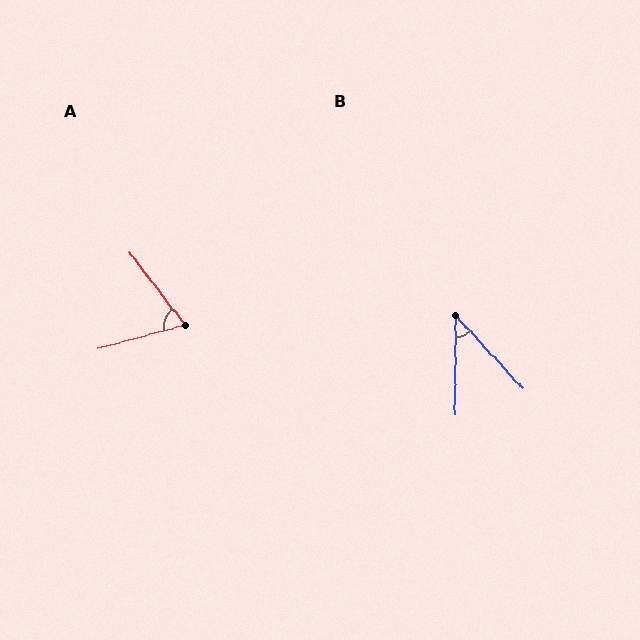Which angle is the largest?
A, at approximately 68 degrees.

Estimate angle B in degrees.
Approximately 43 degrees.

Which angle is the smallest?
B, at approximately 43 degrees.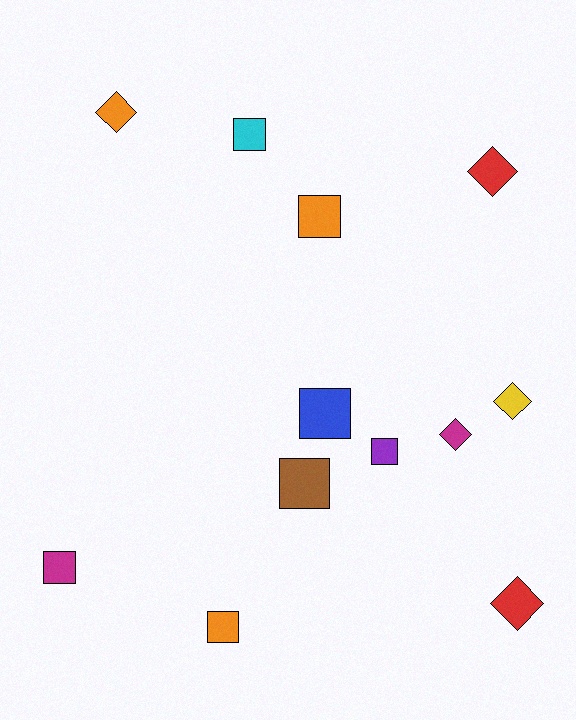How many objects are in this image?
There are 12 objects.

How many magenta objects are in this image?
There are 2 magenta objects.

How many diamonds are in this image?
There are 5 diamonds.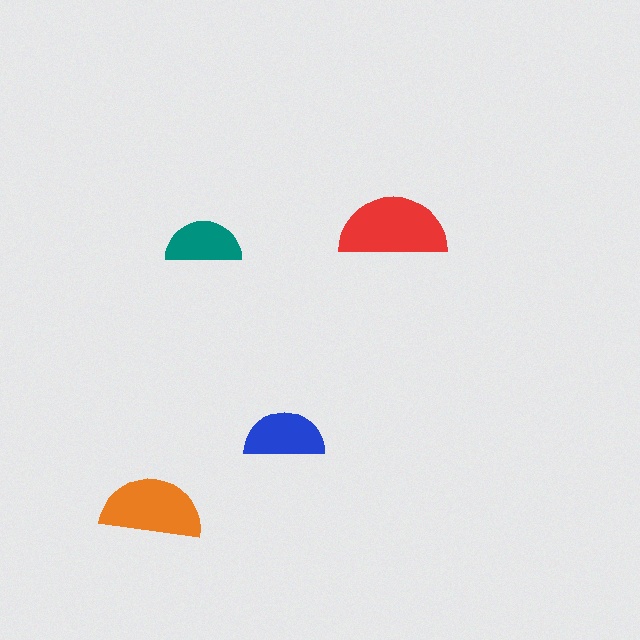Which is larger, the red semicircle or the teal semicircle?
The red one.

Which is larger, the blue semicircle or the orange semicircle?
The orange one.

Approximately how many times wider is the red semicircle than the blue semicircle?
About 1.5 times wider.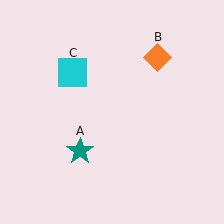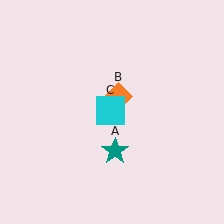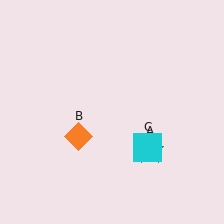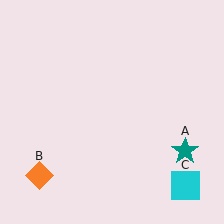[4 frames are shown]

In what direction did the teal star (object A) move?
The teal star (object A) moved right.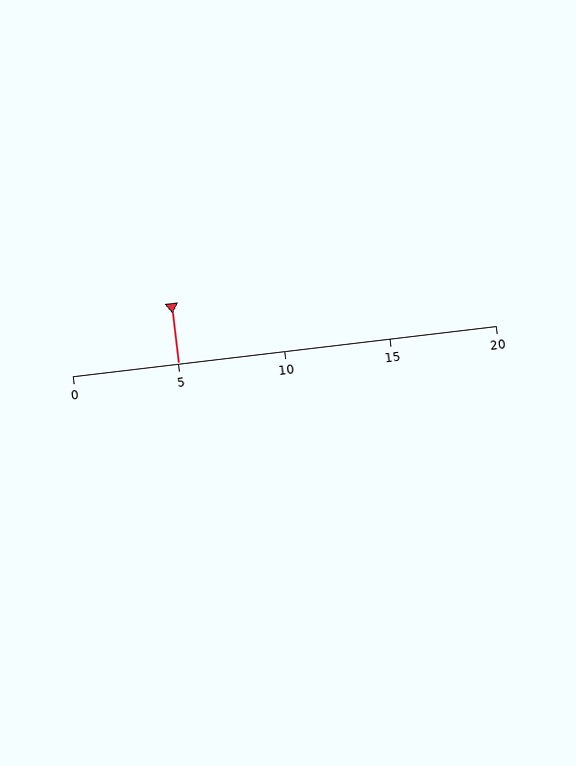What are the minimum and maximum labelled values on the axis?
The axis runs from 0 to 20.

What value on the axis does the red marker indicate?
The marker indicates approximately 5.